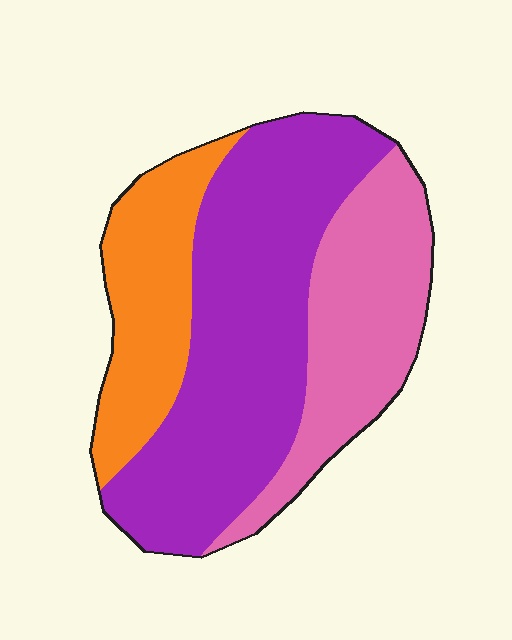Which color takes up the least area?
Orange, at roughly 20%.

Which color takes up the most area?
Purple, at roughly 50%.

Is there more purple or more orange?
Purple.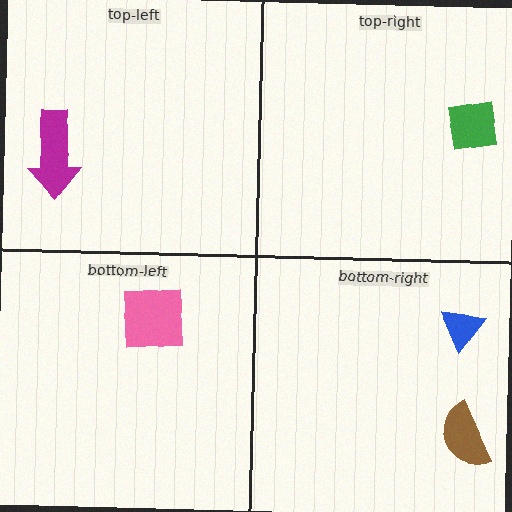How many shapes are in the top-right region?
1.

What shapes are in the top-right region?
The green square.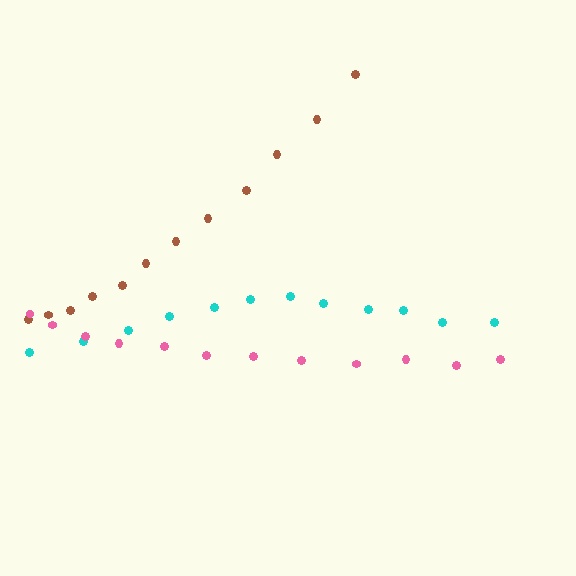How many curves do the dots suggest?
There are 3 distinct paths.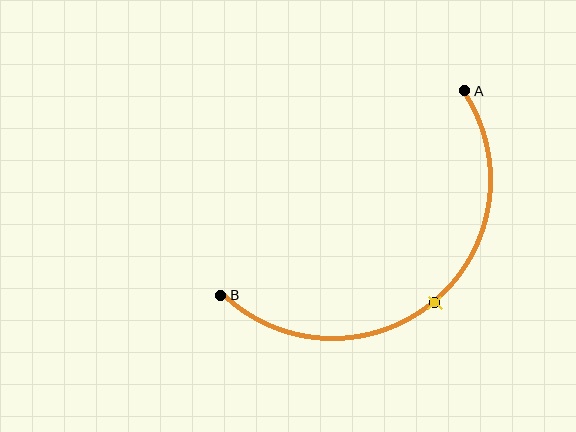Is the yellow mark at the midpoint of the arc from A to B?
Yes. The yellow mark lies on the arc at equal arc-length from both A and B — it is the arc midpoint.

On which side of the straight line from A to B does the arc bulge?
The arc bulges below and to the right of the straight line connecting A and B.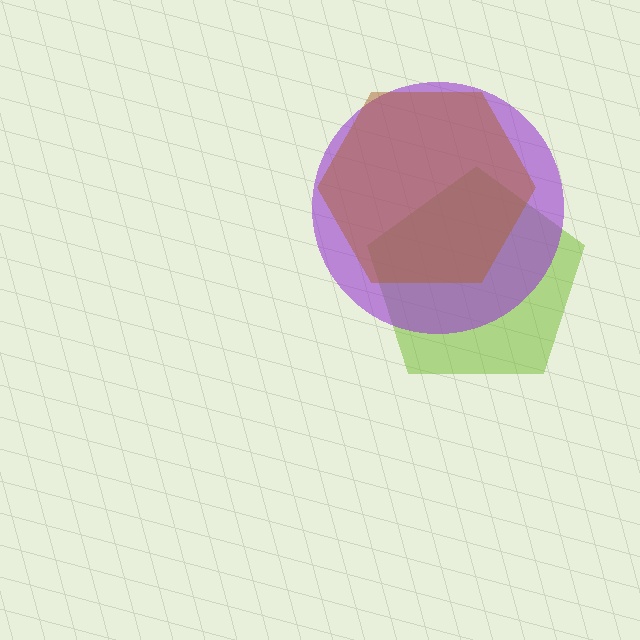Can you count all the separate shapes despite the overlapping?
Yes, there are 3 separate shapes.